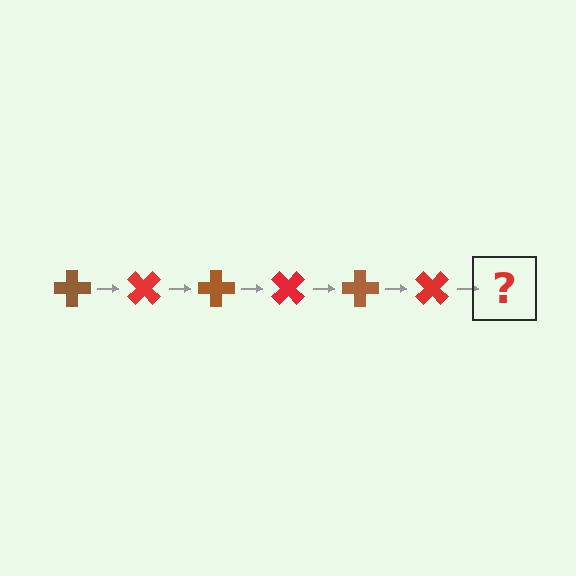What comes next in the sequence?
The next element should be a brown cross, rotated 270 degrees from the start.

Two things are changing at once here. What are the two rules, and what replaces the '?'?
The two rules are that it rotates 45 degrees each step and the color cycles through brown and red. The '?' should be a brown cross, rotated 270 degrees from the start.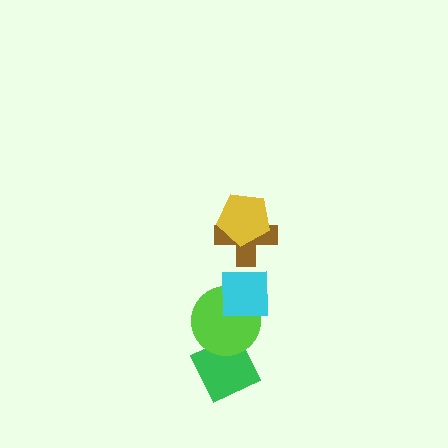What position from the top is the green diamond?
The green diamond is 5th from the top.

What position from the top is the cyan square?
The cyan square is 3rd from the top.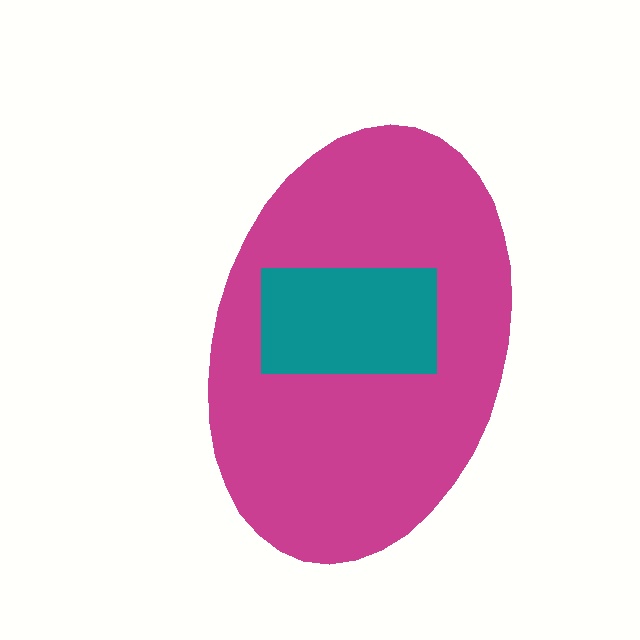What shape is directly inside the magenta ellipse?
The teal rectangle.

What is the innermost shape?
The teal rectangle.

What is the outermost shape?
The magenta ellipse.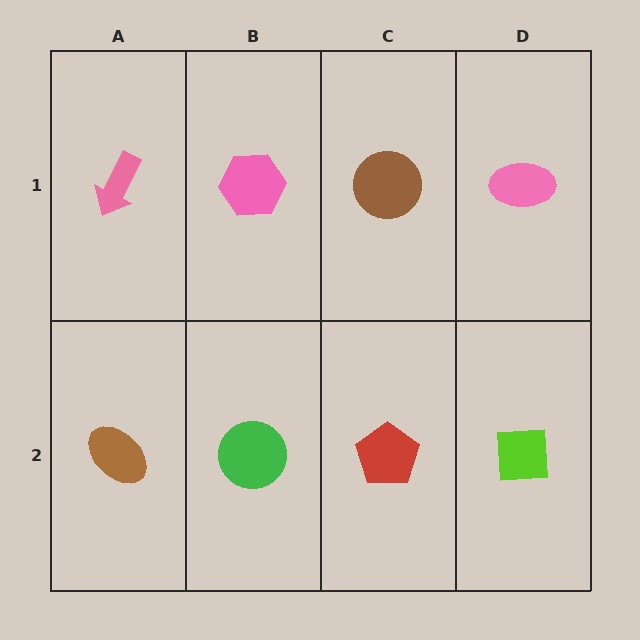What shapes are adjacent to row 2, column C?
A brown circle (row 1, column C), a green circle (row 2, column B), a lime square (row 2, column D).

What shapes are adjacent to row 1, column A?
A brown ellipse (row 2, column A), a pink hexagon (row 1, column B).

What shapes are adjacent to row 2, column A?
A pink arrow (row 1, column A), a green circle (row 2, column B).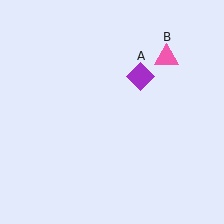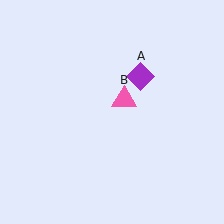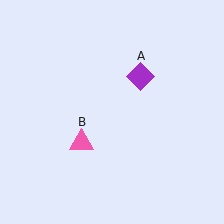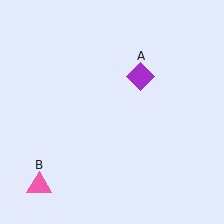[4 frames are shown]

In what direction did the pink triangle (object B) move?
The pink triangle (object B) moved down and to the left.